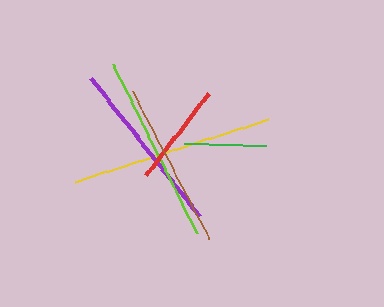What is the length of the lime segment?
The lime segment is approximately 190 pixels long.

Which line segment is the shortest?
The green line is the shortest at approximately 82 pixels.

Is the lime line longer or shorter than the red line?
The lime line is longer than the red line.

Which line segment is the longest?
The yellow line is the longest at approximately 202 pixels.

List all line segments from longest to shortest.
From longest to shortest: yellow, lime, purple, brown, red, green.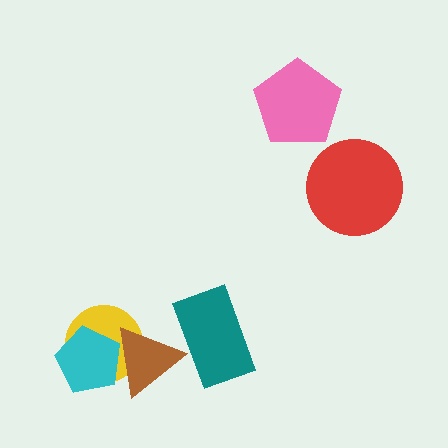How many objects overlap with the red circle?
0 objects overlap with the red circle.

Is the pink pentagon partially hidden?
No, no other shape covers it.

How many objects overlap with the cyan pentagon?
2 objects overlap with the cyan pentagon.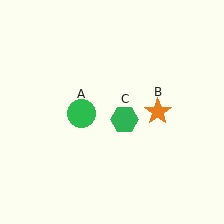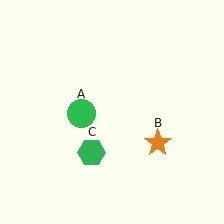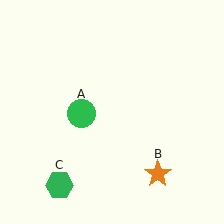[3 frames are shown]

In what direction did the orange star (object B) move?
The orange star (object B) moved down.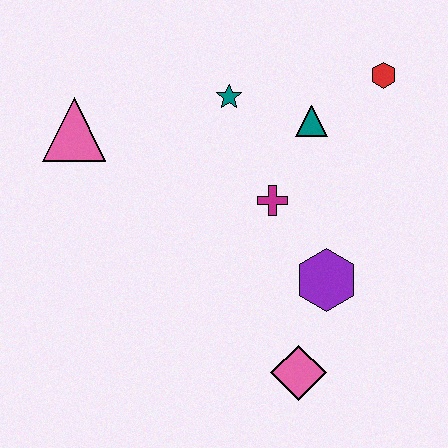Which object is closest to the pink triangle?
The teal star is closest to the pink triangle.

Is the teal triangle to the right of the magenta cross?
Yes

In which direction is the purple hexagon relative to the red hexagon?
The purple hexagon is below the red hexagon.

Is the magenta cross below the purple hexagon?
No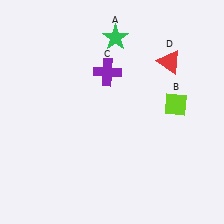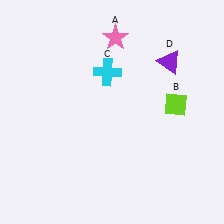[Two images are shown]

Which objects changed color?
A changed from green to pink. C changed from purple to cyan. D changed from red to purple.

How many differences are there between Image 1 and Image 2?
There are 3 differences between the two images.